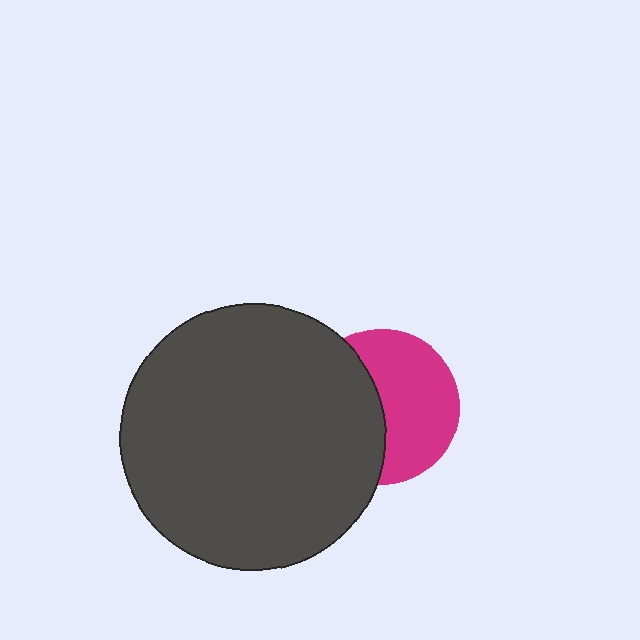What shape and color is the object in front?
The object in front is a dark gray circle.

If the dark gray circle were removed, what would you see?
You would see the complete magenta circle.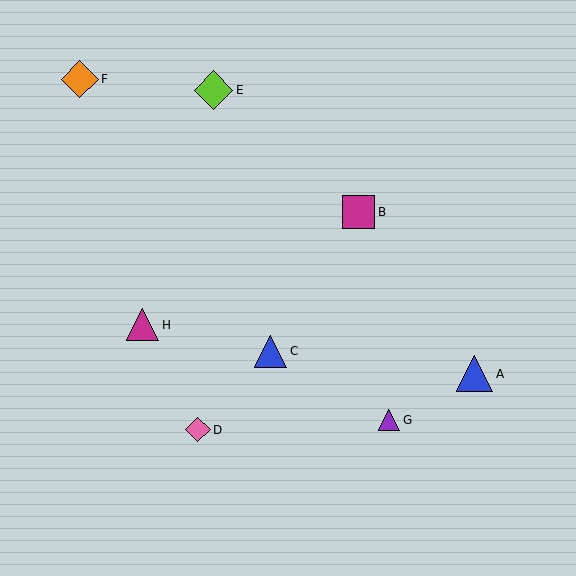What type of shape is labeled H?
Shape H is a magenta triangle.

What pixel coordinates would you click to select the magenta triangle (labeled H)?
Click at (143, 325) to select the magenta triangle H.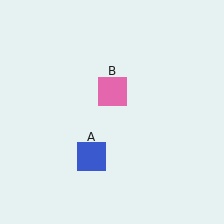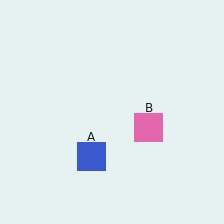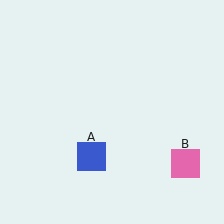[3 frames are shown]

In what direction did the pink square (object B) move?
The pink square (object B) moved down and to the right.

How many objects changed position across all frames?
1 object changed position: pink square (object B).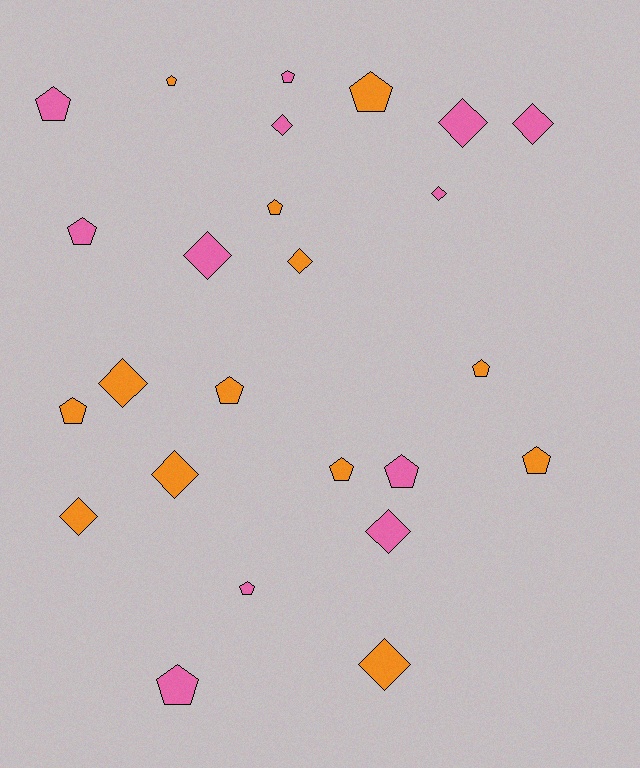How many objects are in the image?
There are 25 objects.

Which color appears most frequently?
Orange, with 13 objects.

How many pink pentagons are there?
There are 6 pink pentagons.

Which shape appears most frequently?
Pentagon, with 14 objects.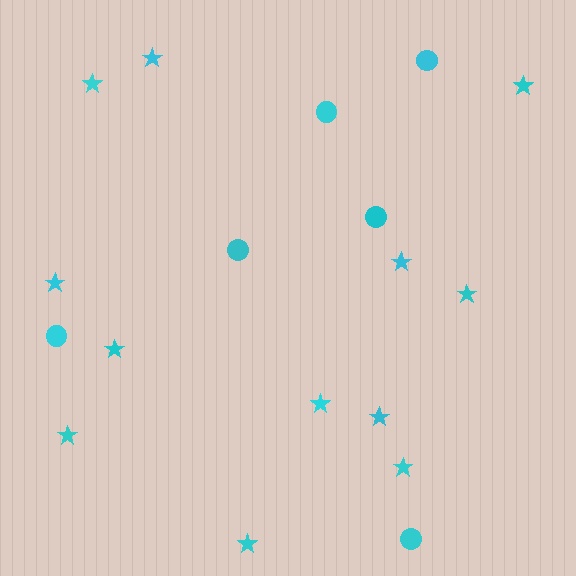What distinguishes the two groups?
There are 2 groups: one group of stars (12) and one group of circles (6).